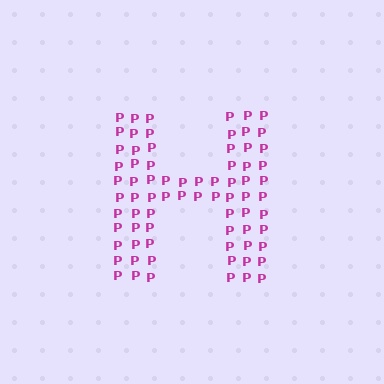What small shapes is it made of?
It is made of small letter P's.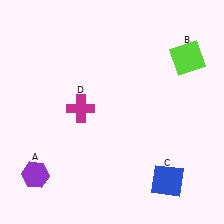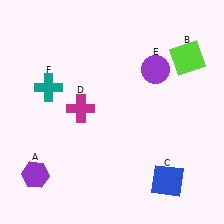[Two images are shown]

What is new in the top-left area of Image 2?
A teal cross (F) was added in the top-left area of Image 2.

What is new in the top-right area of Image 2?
A purple circle (E) was added in the top-right area of Image 2.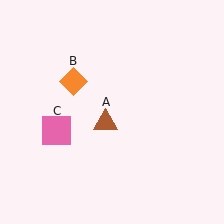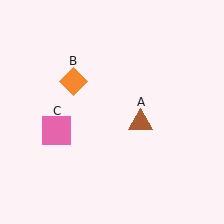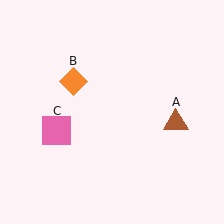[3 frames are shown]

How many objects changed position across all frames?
1 object changed position: brown triangle (object A).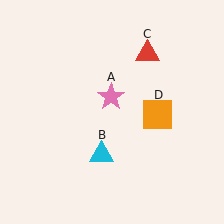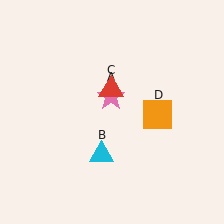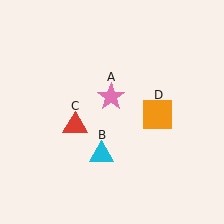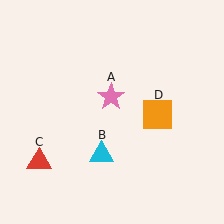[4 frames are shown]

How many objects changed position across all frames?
1 object changed position: red triangle (object C).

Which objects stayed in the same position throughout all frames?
Pink star (object A) and cyan triangle (object B) and orange square (object D) remained stationary.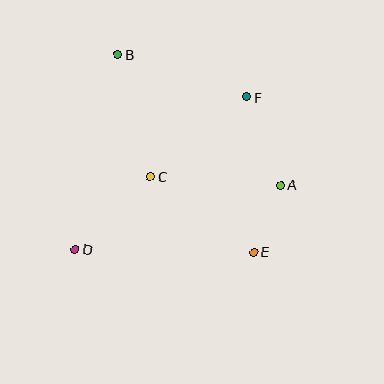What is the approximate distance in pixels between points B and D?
The distance between B and D is approximately 200 pixels.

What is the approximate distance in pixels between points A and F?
The distance between A and F is approximately 95 pixels.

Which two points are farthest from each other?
Points B and E are farthest from each other.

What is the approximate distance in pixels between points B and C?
The distance between B and C is approximately 127 pixels.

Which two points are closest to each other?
Points A and E are closest to each other.